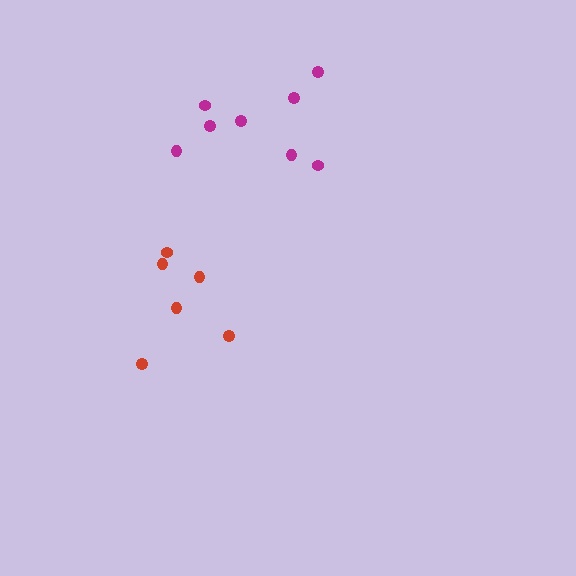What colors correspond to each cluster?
The clusters are colored: magenta, red.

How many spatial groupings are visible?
There are 2 spatial groupings.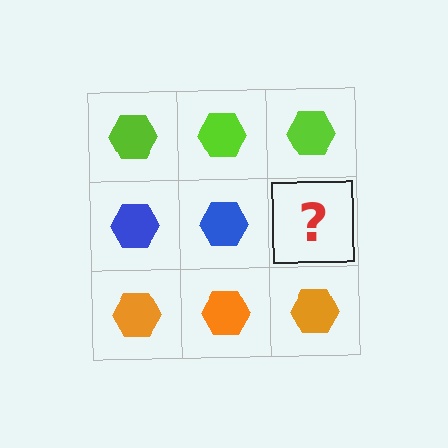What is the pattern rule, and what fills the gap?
The rule is that each row has a consistent color. The gap should be filled with a blue hexagon.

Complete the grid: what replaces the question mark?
The question mark should be replaced with a blue hexagon.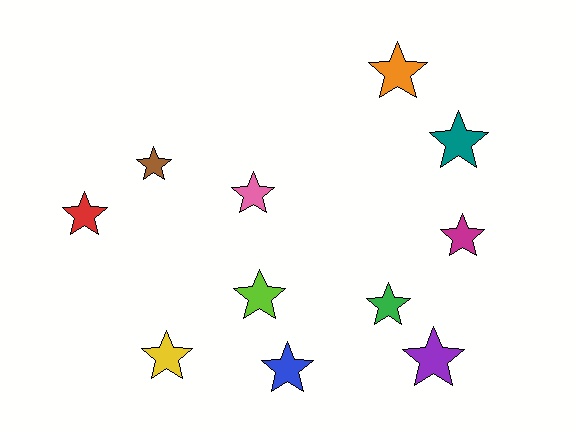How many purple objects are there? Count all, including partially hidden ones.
There is 1 purple object.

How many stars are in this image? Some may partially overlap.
There are 11 stars.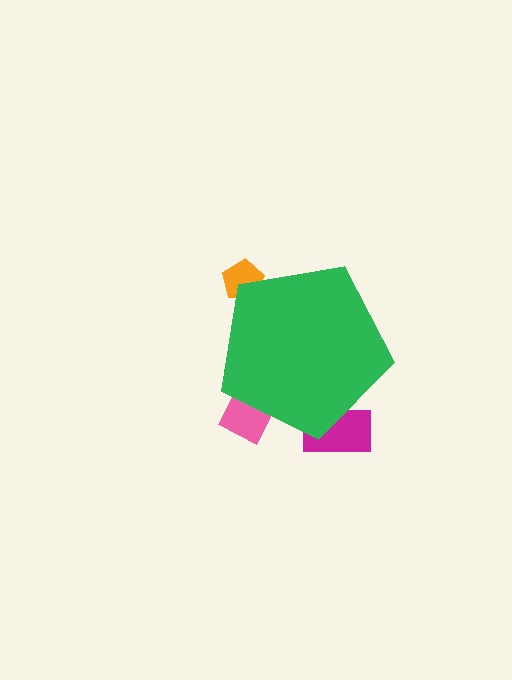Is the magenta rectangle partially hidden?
Yes, the magenta rectangle is partially hidden behind the green pentagon.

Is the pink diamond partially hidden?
Yes, the pink diamond is partially hidden behind the green pentagon.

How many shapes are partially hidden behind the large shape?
3 shapes are partially hidden.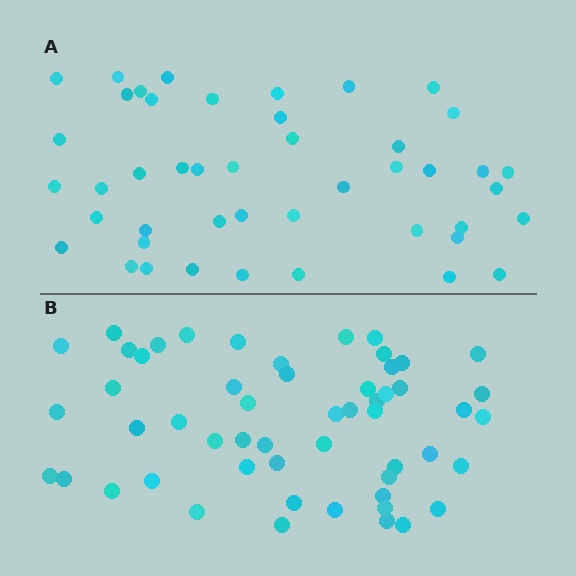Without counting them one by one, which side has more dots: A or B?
Region B (the bottom region) has more dots.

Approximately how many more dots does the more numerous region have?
Region B has roughly 8 or so more dots than region A.